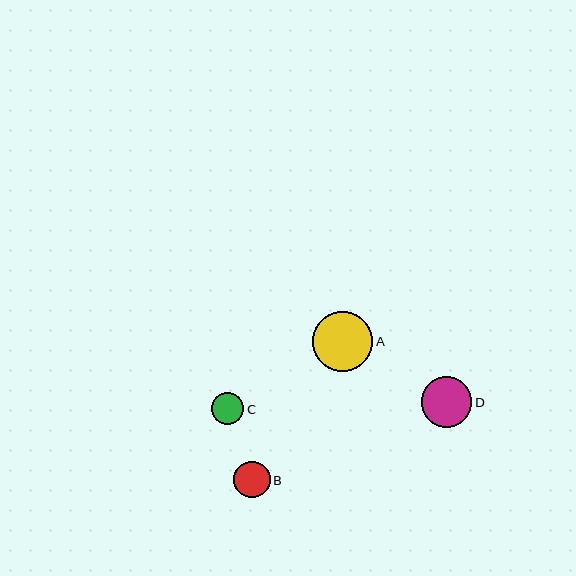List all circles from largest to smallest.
From largest to smallest: A, D, B, C.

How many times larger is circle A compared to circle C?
Circle A is approximately 1.8 times the size of circle C.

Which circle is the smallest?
Circle C is the smallest with a size of approximately 33 pixels.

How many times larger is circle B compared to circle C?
Circle B is approximately 1.1 times the size of circle C.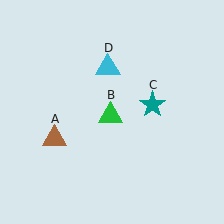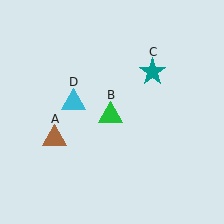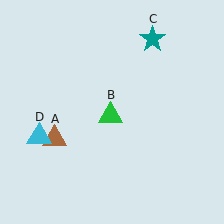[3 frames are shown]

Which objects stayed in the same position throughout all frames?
Brown triangle (object A) and green triangle (object B) remained stationary.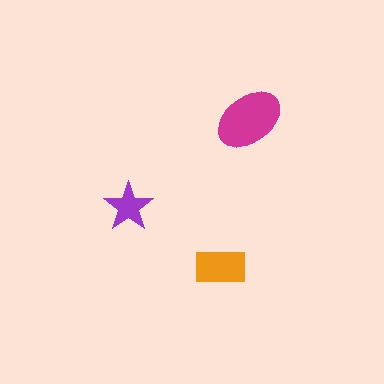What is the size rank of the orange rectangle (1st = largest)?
2nd.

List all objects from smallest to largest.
The purple star, the orange rectangle, the magenta ellipse.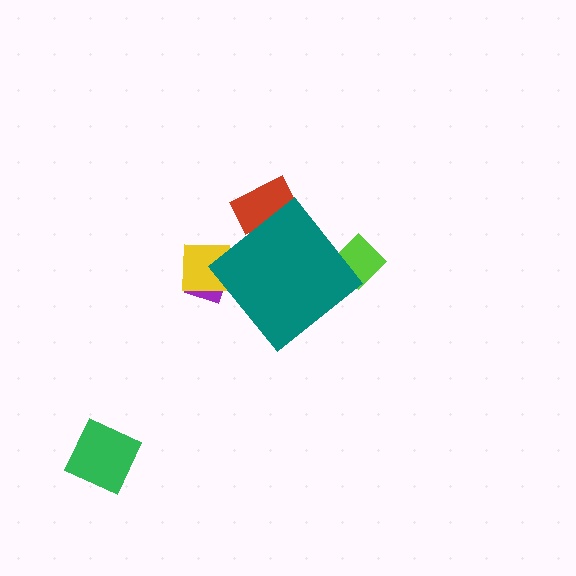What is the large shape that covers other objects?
A teal diamond.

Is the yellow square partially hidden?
Yes, the yellow square is partially hidden behind the teal diamond.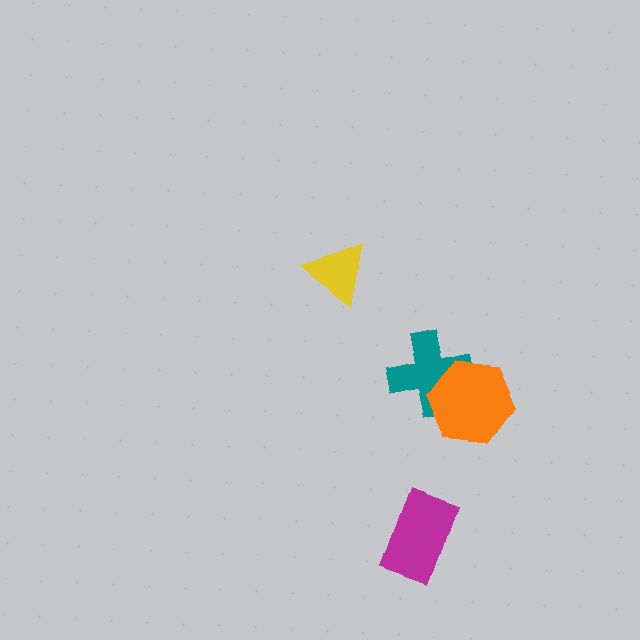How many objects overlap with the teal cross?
1 object overlaps with the teal cross.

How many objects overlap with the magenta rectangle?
0 objects overlap with the magenta rectangle.